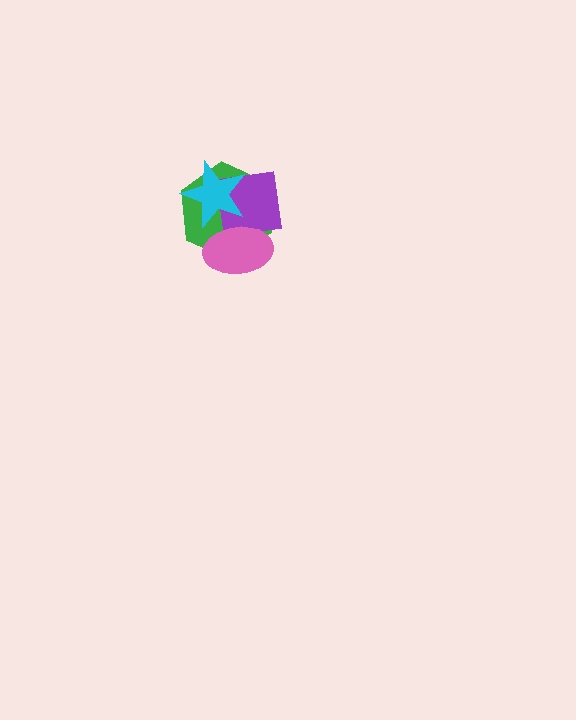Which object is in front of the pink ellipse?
The cyan star is in front of the pink ellipse.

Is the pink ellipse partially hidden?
Yes, it is partially covered by another shape.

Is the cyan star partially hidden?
No, no other shape covers it.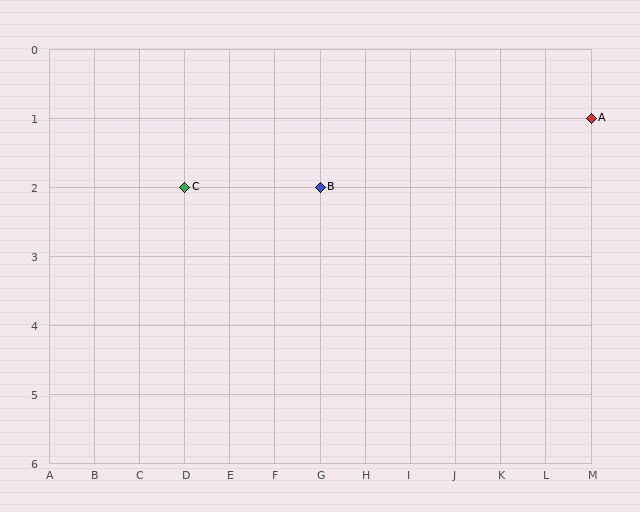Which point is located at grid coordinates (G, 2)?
Point B is at (G, 2).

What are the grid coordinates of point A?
Point A is at grid coordinates (M, 1).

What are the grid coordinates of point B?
Point B is at grid coordinates (G, 2).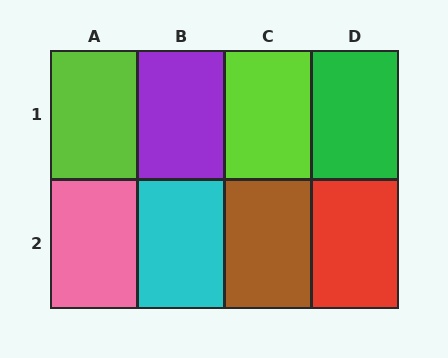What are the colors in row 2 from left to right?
Pink, cyan, brown, red.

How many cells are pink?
1 cell is pink.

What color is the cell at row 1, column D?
Green.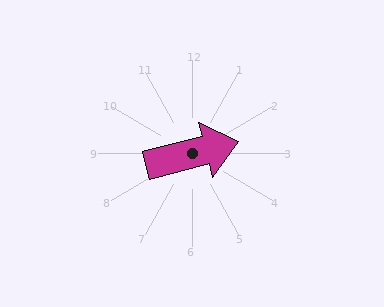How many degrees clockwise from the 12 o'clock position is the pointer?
Approximately 76 degrees.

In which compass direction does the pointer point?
East.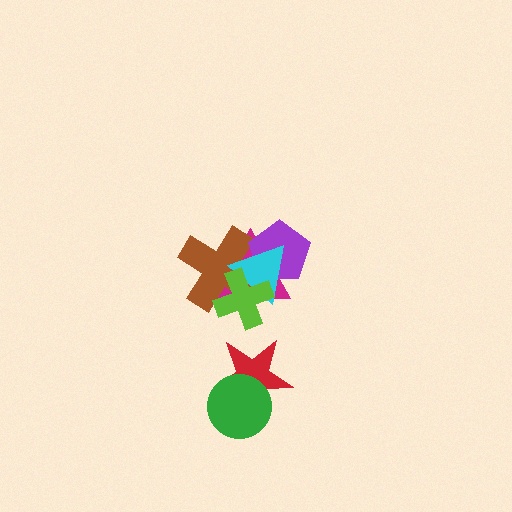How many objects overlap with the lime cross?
3 objects overlap with the lime cross.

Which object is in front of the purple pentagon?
The cyan triangle is in front of the purple pentagon.